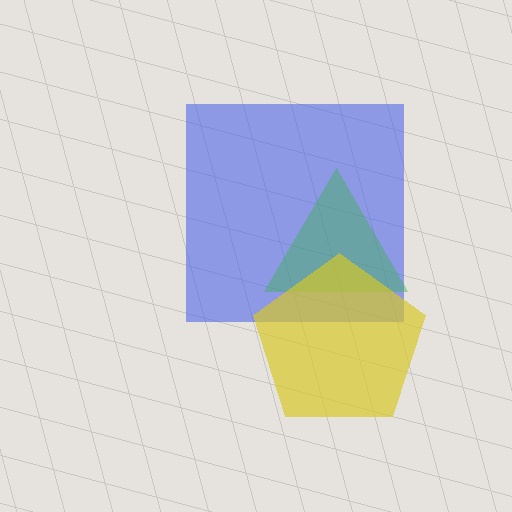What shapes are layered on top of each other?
The layered shapes are: a blue square, a green triangle, a yellow pentagon.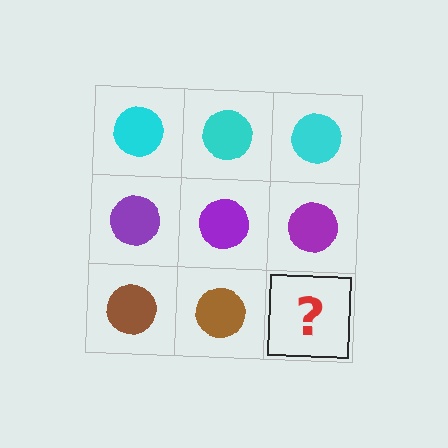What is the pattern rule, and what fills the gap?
The rule is that each row has a consistent color. The gap should be filled with a brown circle.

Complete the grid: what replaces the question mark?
The question mark should be replaced with a brown circle.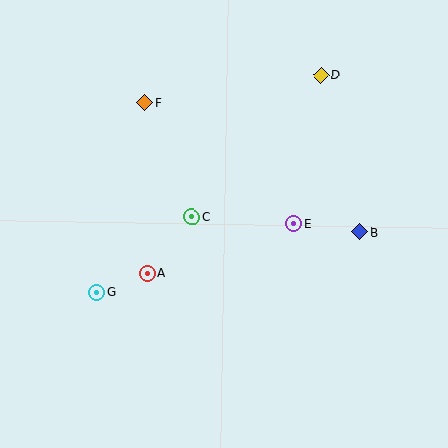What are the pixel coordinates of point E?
Point E is at (294, 224).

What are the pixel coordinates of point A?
Point A is at (147, 273).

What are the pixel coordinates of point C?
Point C is at (192, 217).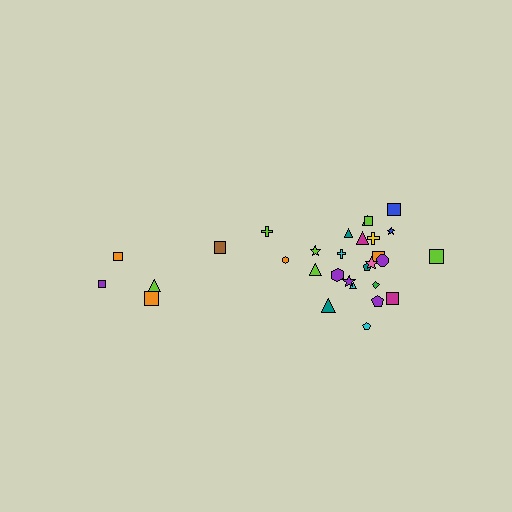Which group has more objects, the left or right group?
The right group.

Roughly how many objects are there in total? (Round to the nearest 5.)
Roughly 30 objects in total.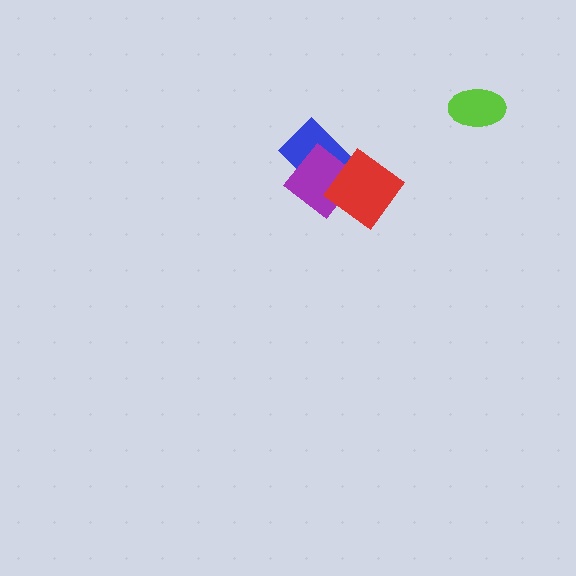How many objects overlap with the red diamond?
2 objects overlap with the red diamond.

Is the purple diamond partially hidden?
Yes, it is partially covered by another shape.